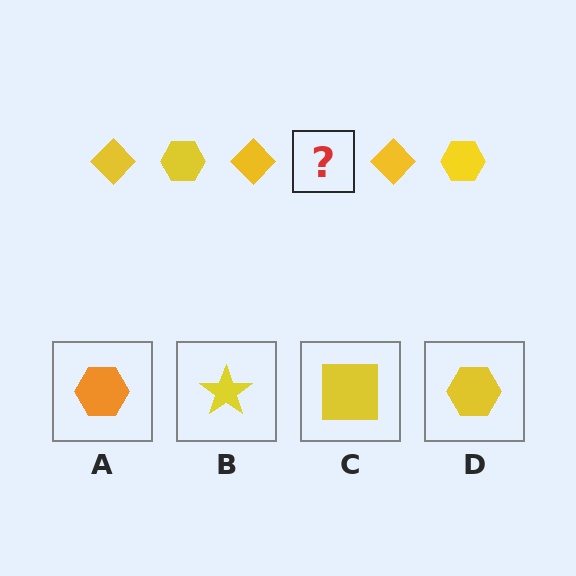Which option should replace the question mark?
Option D.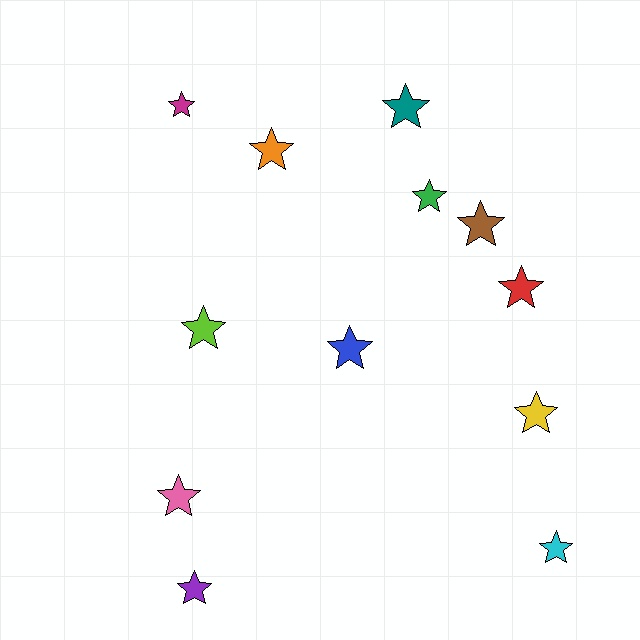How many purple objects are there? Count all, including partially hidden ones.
There is 1 purple object.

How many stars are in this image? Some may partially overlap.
There are 12 stars.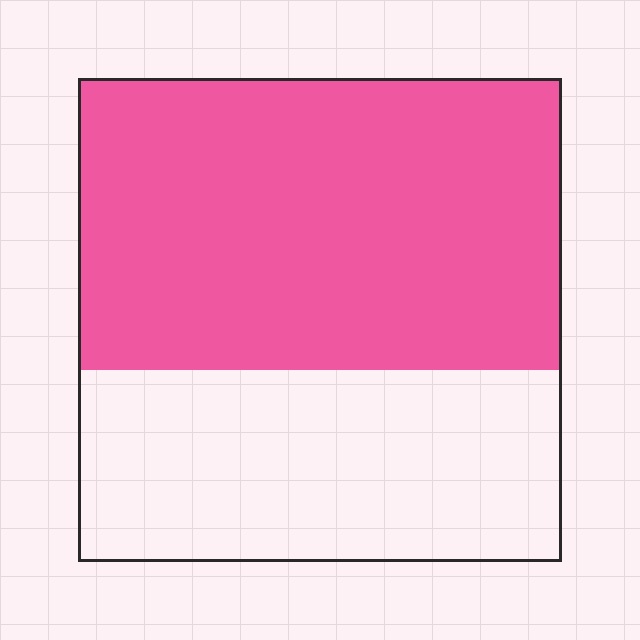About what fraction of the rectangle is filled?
About three fifths (3/5).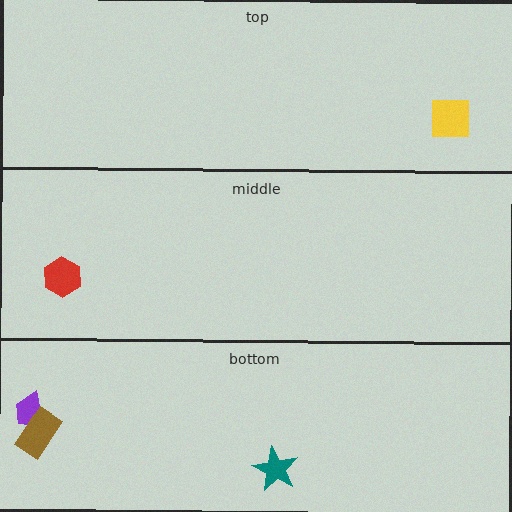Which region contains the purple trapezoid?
The bottom region.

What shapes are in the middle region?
The red hexagon.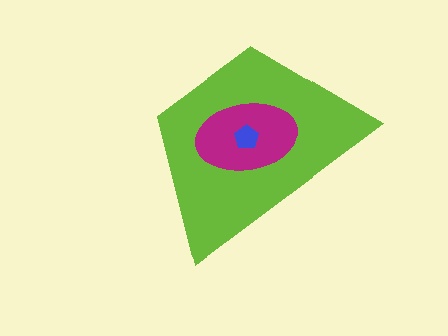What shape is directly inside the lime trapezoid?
The magenta ellipse.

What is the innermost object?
The blue pentagon.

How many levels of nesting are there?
3.